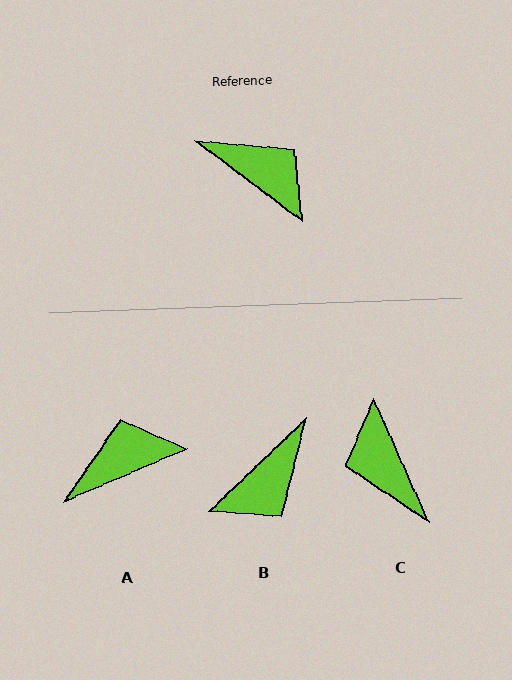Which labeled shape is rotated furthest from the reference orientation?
C, about 151 degrees away.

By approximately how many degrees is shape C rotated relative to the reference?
Approximately 151 degrees counter-clockwise.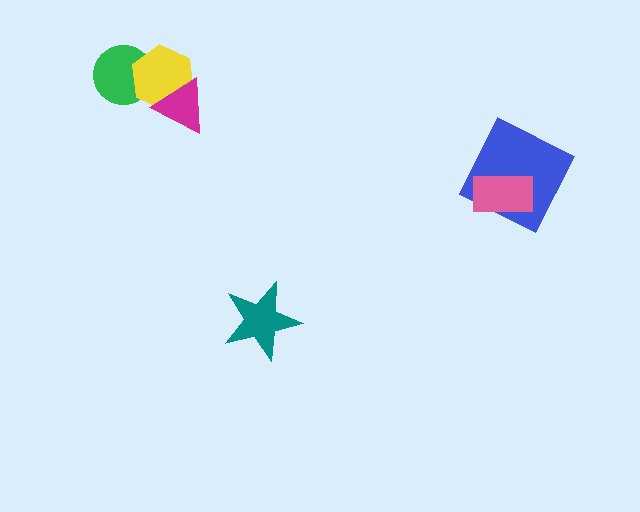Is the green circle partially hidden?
Yes, it is partially covered by another shape.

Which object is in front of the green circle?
The yellow hexagon is in front of the green circle.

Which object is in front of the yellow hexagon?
The magenta triangle is in front of the yellow hexagon.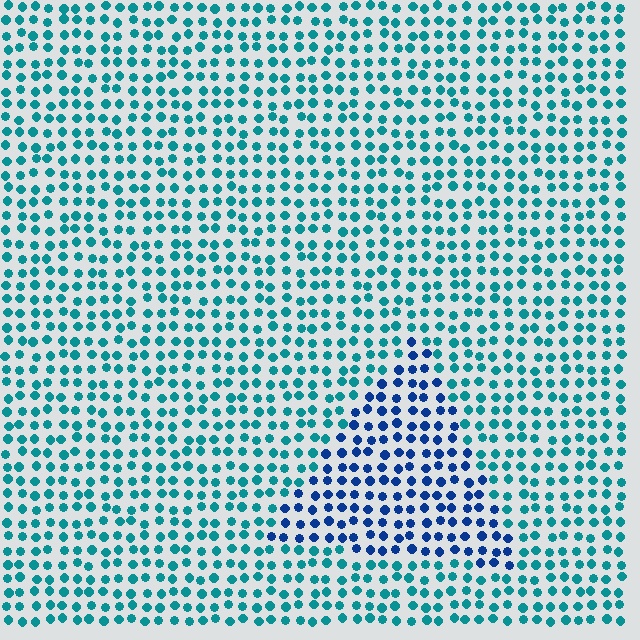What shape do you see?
I see a triangle.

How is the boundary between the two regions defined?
The boundary is defined purely by a slight shift in hue (about 39 degrees). Spacing, size, and orientation are identical on both sides.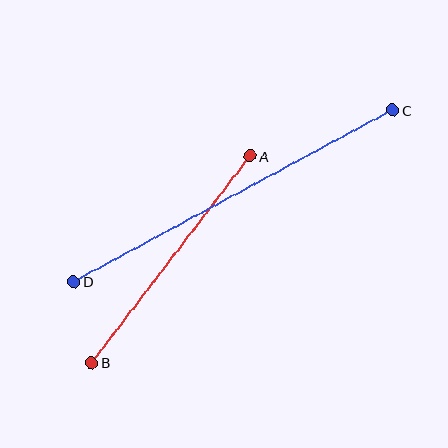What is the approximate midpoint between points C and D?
The midpoint is at approximately (233, 196) pixels.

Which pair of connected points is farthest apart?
Points C and D are farthest apart.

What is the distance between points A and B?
The distance is approximately 261 pixels.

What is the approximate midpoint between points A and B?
The midpoint is at approximately (171, 259) pixels.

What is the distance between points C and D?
The distance is approximately 362 pixels.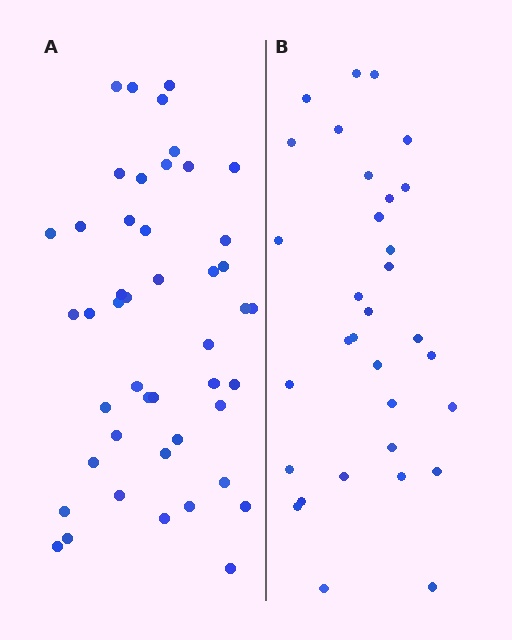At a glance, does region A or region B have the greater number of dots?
Region A (the left region) has more dots.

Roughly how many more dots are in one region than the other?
Region A has approximately 15 more dots than region B.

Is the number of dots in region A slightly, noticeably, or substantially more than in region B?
Region A has noticeably more, but not dramatically so. The ratio is roughly 1.4 to 1.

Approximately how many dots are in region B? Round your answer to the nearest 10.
About 30 dots. (The exact count is 32, which rounds to 30.)